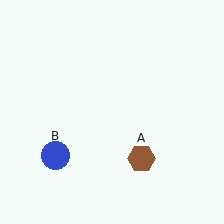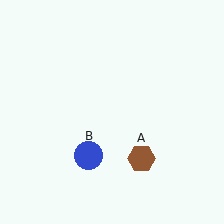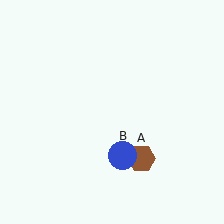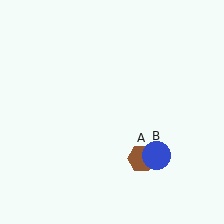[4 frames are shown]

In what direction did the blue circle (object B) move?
The blue circle (object B) moved right.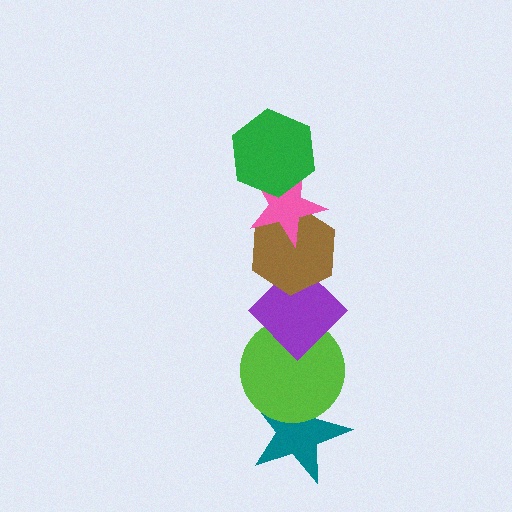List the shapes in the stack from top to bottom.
From top to bottom: the green hexagon, the pink star, the brown hexagon, the purple diamond, the lime circle, the teal star.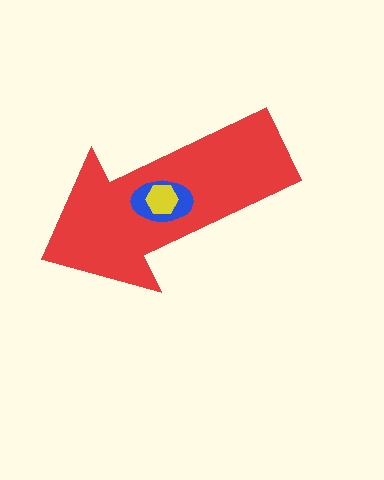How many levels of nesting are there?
3.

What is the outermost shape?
The red arrow.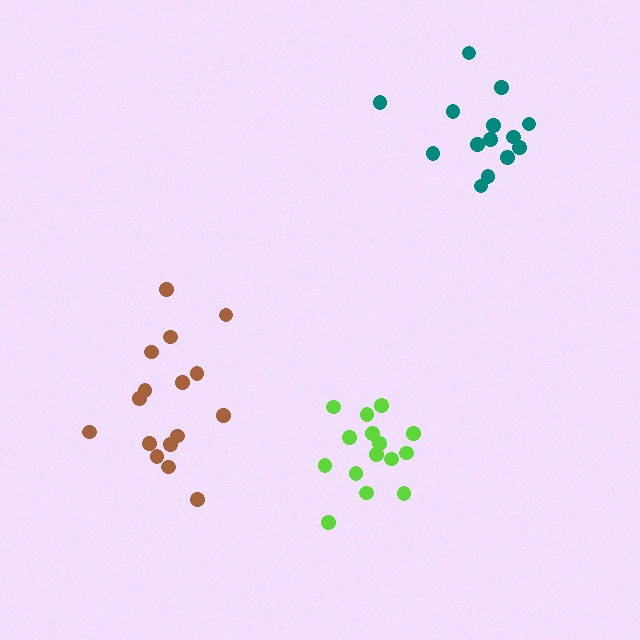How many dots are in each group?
Group 1: 16 dots, Group 2: 14 dots, Group 3: 15 dots (45 total).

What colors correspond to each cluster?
The clusters are colored: brown, teal, lime.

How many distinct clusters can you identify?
There are 3 distinct clusters.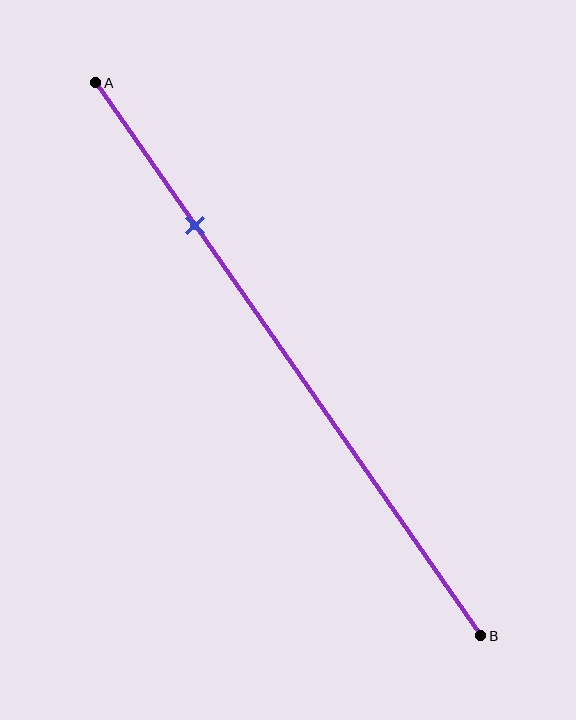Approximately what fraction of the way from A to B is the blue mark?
The blue mark is approximately 25% of the way from A to B.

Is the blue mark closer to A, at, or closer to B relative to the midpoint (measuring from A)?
The blue mark is closer to point A than the midpoint of segment AB.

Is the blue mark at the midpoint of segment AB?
No, the mark is at about 25% from A, not at the 50% midpoint.